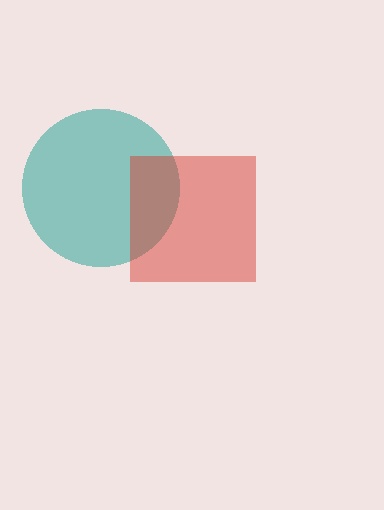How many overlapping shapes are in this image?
There are 2 overlapping shapes in the image.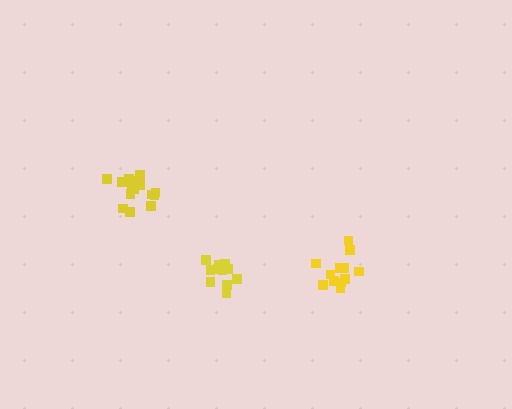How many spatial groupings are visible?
There are 3 spatial groupings.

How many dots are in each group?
Group 1: 18 dots, Group 2: 12 dots, Group 3: 12 dots (42 total).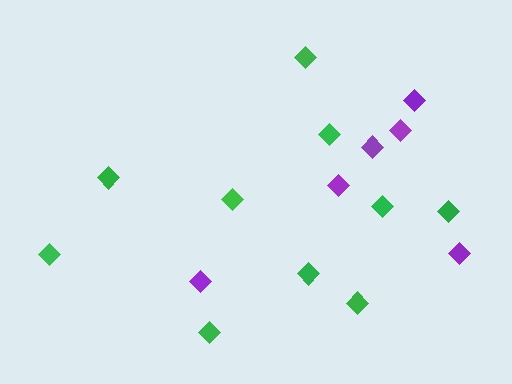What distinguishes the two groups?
There are 2 groups: one group of purple diamonds (6) and one group of green diamonds (10).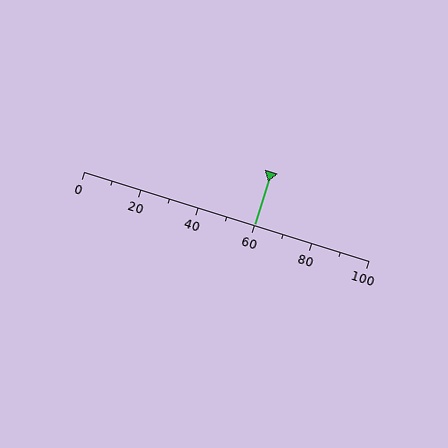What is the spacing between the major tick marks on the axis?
The major ticks are spaced 20 apart.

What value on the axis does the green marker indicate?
The marker indicates approximately 60.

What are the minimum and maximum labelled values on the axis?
The axis runs from 0 to 100.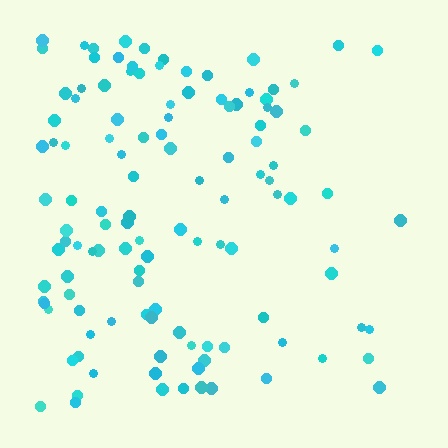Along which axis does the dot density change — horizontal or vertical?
Horizontal.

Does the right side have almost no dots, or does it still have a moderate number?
Still a moderate number, just noticeably fewer than the left.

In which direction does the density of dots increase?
From right to left, with the left side densest.